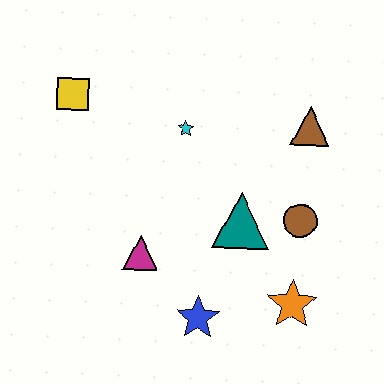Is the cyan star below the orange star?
No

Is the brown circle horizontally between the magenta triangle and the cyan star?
No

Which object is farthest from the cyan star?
The orange star is farthest from the cyan star.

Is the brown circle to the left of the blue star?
No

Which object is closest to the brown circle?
The teal triangle is closest to the brown circle.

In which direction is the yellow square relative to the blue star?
The yellow square is above the blue star.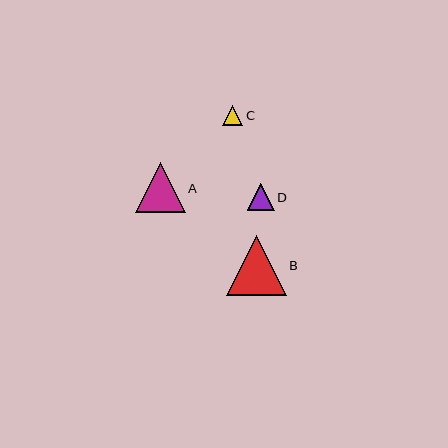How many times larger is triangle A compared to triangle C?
Triangle A is approximately 2.4 times the size of triangle C.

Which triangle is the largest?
Triangle B is the largest with a size of approximately 60 pixels.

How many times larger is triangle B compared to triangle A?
Triangle B is approximately 1.2 times the size of triangle A.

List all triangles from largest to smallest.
From largest to smallest: B, A, D, C.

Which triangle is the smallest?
Triangle C is the smallest with a size of approximately 21 pixels.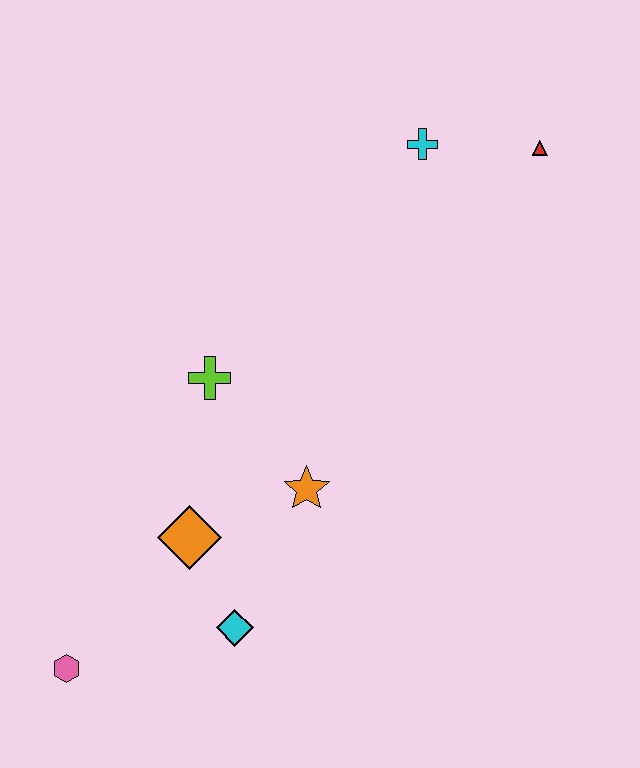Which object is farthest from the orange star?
The red triangle is farthest from the orange star.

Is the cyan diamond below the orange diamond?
Yes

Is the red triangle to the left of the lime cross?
No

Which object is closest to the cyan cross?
The red triangle is closest to the cyan cross.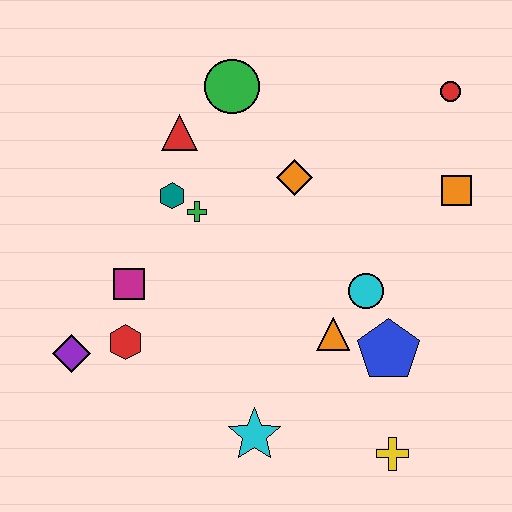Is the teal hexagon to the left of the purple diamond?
No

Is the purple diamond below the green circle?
Yes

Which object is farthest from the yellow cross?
The green circle is farthest from the yellow cross.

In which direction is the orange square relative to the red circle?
The orange square is below the red circle.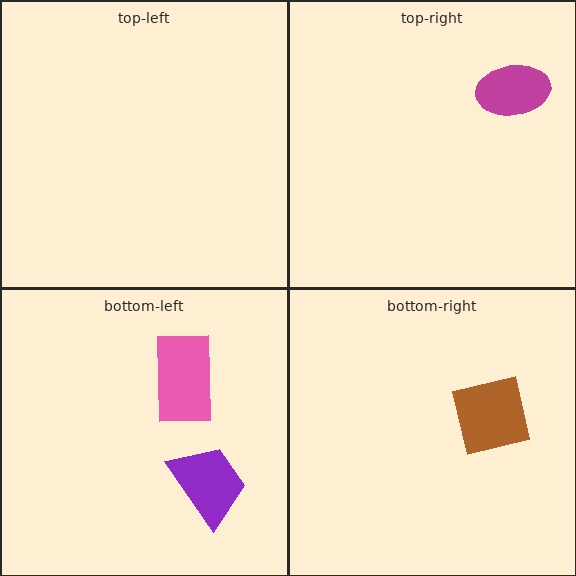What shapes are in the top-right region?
The magenta ellipse.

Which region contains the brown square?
The bottom-right region.